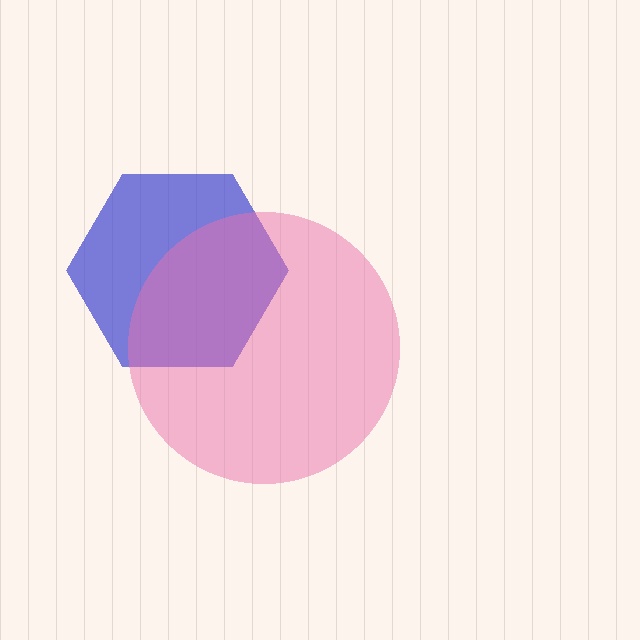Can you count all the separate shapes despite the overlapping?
Yes, there are 2 separate shapes.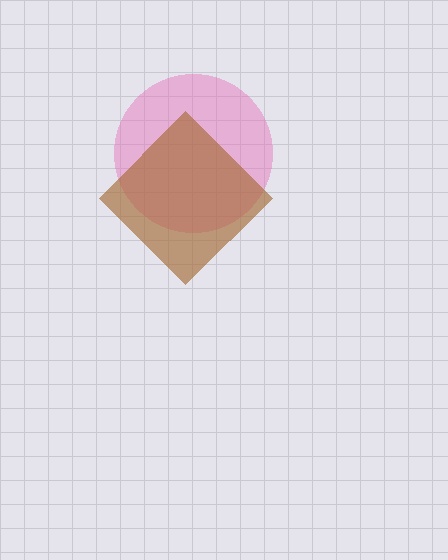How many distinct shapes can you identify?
There are 2 distinct shapes: a pink circle, a brown diamond.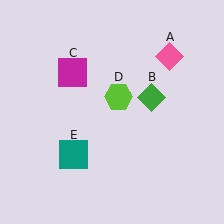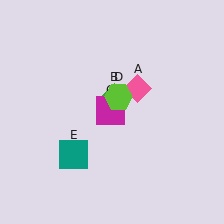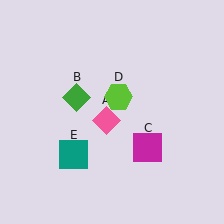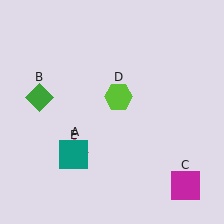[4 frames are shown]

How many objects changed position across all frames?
3 objects changed position: pink diamond (object A), green diamond (object B), magenta square (object C).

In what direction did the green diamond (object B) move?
The green diamond (object B) moved left.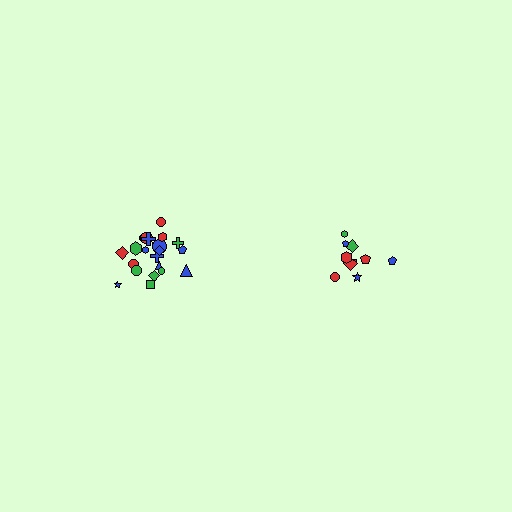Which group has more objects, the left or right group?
The left group.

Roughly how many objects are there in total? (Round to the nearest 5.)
Roughly 30 objects in total.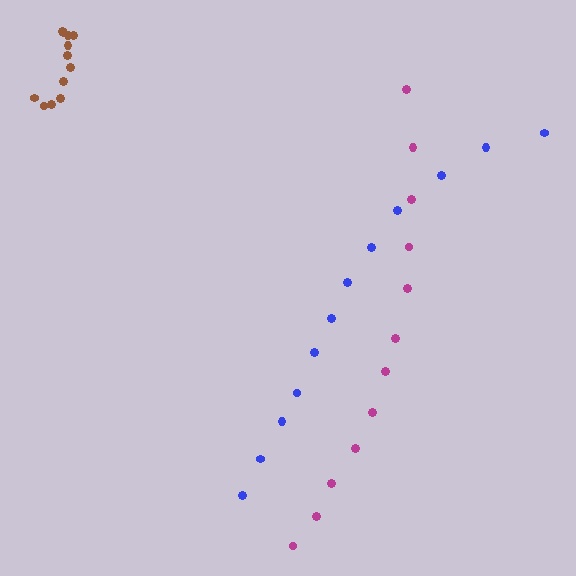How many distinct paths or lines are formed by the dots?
There are 3 distinct paths.